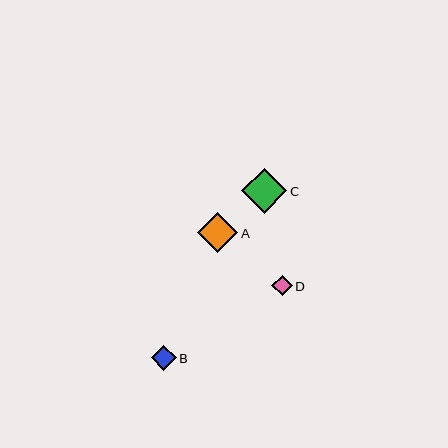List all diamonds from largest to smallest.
From largest to smallest: C, A, B, D.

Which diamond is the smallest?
Diamond D is the smallest with a size of approximately 20 pixels.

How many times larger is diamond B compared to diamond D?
Diamond B is approximately 1.2 times the size of diamond D.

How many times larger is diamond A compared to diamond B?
Diamond A is approximately 1.6 times the size of diamond B.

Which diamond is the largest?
Diamond C is the largest with a size of approximately 45 pixels.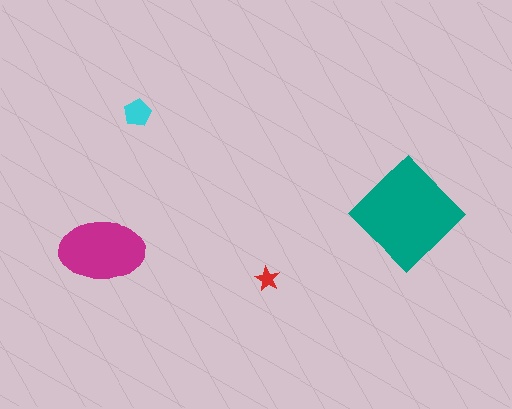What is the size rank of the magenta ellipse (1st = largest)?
2nd.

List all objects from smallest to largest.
The red star, the cyan pentagon, the magenta ellipse, the teal diamond.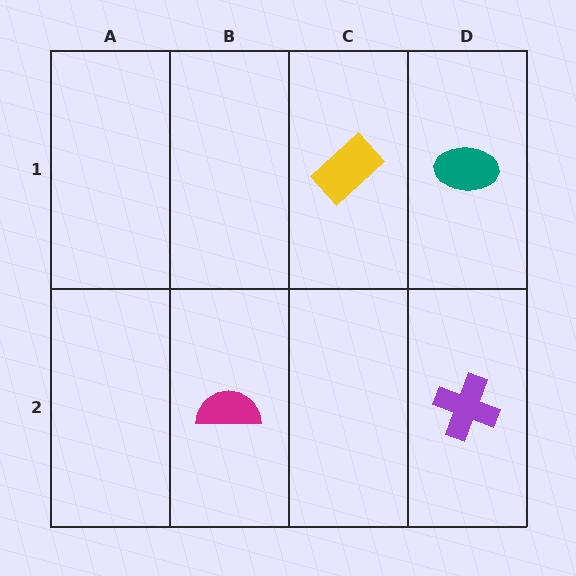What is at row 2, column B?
A magenta semicircle.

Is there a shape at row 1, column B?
No, that cell is empty.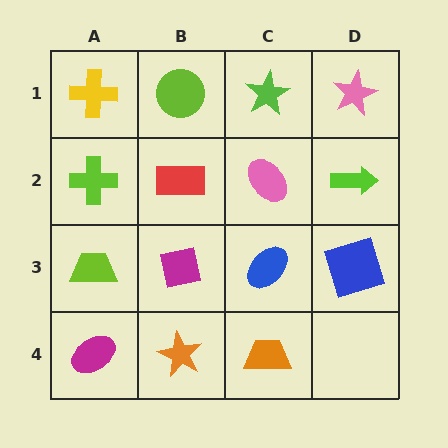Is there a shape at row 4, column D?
No, that cell is empty.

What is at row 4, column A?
A magenta ellipse.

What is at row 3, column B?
A magenta square.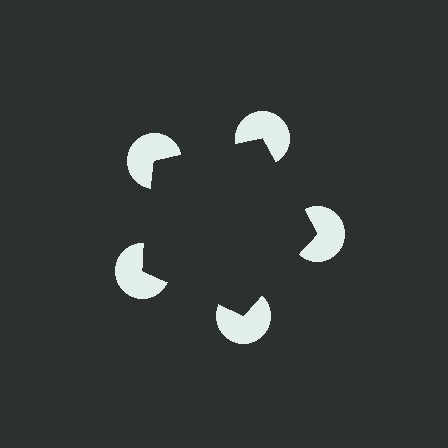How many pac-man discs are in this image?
There are 5 — one at each vertex of the illusory pentagon.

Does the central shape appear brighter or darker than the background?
It typically appears slightly darker than the background, even though no actual brightness change is drawn.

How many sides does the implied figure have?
5 sides.